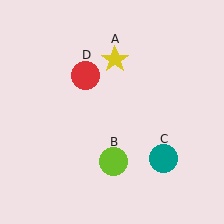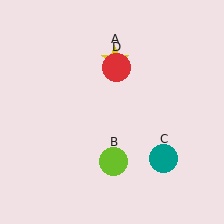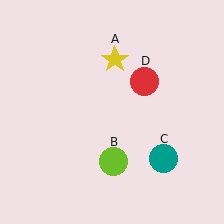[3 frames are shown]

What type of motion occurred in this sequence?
The red circle (object D) rotated clockwise around the center of the scene.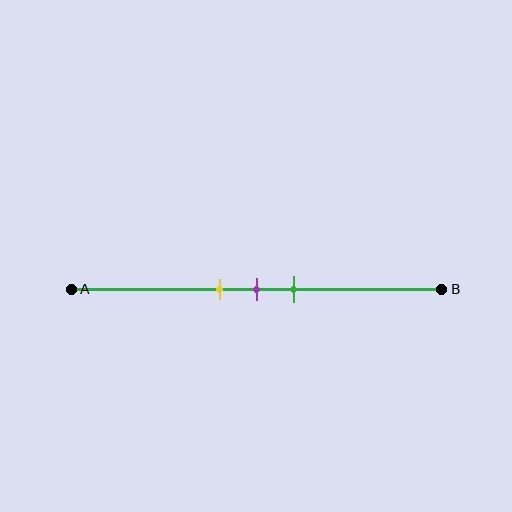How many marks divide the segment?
There are 3 marks dividing the segment.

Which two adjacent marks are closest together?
The yellow and purple marks are the closest adjacent pair.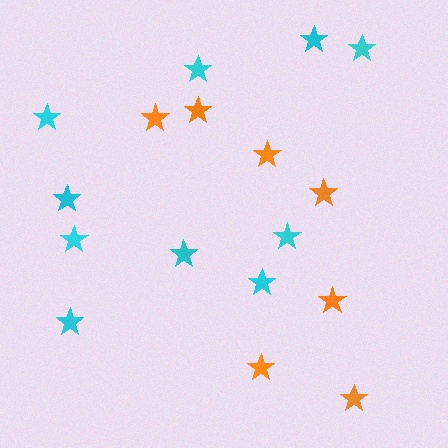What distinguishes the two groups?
There are 2 groups: one group of orange stars (7) and one group of cyan stars (10).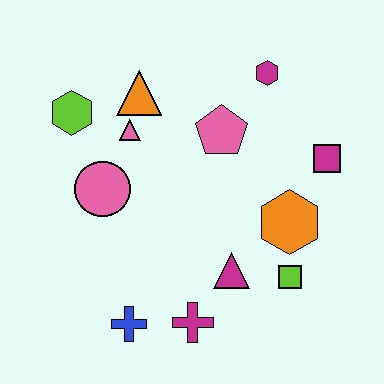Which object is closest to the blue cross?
The magenta cross is closest to the blue cross.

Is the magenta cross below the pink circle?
Yes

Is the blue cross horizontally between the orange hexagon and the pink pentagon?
No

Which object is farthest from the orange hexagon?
The lime hexagon is farthest from the orange hexagon.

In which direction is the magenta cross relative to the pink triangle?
The magenta cross is below the pink triangle.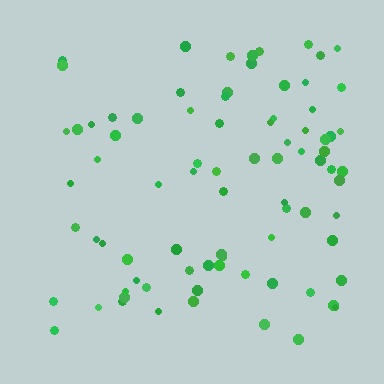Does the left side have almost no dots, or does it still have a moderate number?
Still a moderate number, just noticeably fewer than the right.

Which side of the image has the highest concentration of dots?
The right.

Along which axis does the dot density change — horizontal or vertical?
Horizontal.